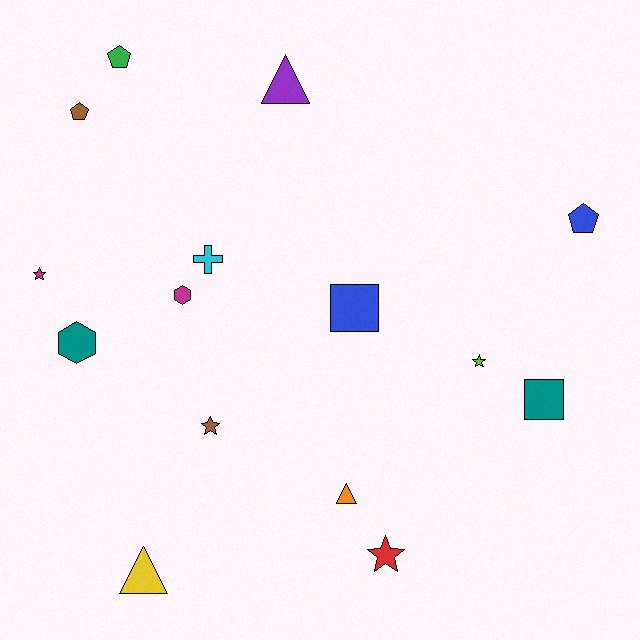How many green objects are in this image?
There is 1 green object.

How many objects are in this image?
There are 15 objects.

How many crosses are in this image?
There is 1 cross.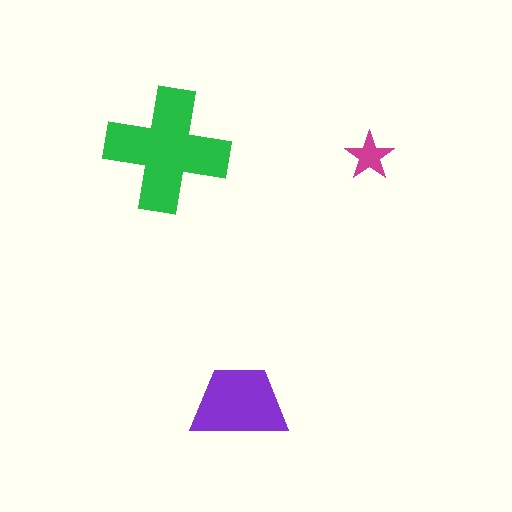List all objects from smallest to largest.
The magenta star, the purple trapezoid, the green cross.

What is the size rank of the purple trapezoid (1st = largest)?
2nd.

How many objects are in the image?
There are 3 objects in the image.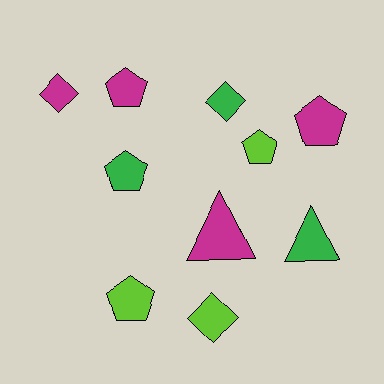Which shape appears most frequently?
Pentagon, with 5 objects.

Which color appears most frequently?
Magenta, with 4 objects.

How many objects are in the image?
There are 10 objects.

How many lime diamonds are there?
There is 1 lime diamond.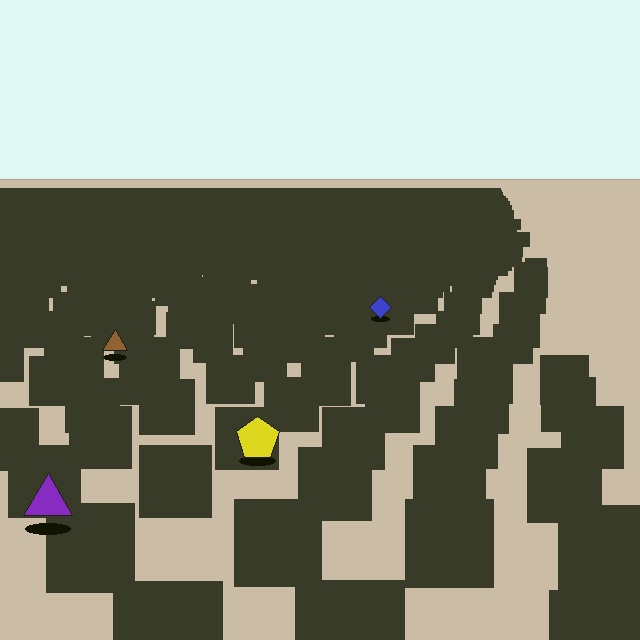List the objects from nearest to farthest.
From nearest to farthest: the purple triangle, the yellow pentagon, the brown triangle, the blue diamond.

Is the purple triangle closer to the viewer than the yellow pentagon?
Yes. The purple triangle is closer — you can tell from the texture gradient: the ground texture is coarser near it.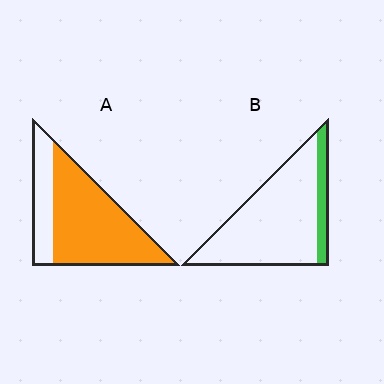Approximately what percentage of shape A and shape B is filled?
A is approximately 75% and B is approximately 15%.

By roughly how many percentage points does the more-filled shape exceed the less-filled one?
By roughly 60 percentage points (A over B).